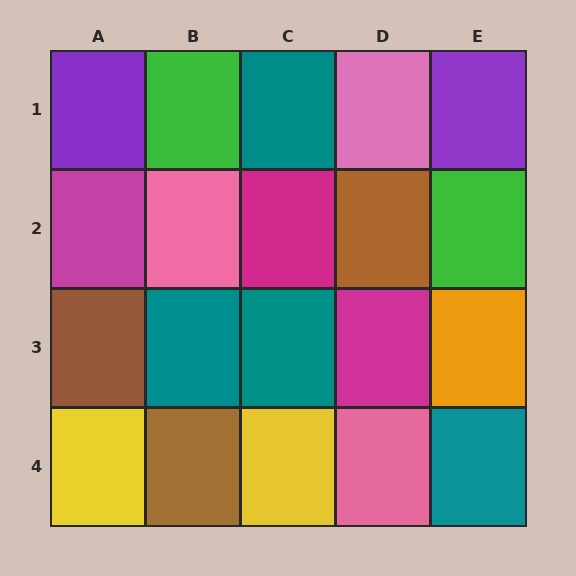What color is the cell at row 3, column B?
Teal.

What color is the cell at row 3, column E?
Orange.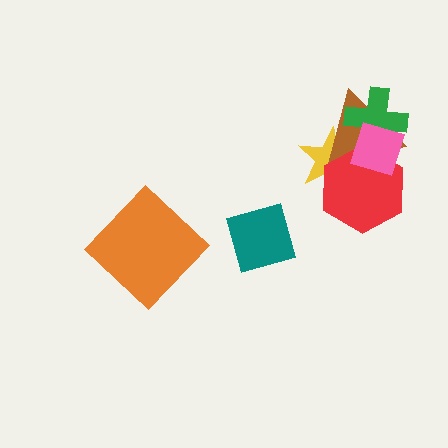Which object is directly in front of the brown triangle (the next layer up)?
The red hexagon is directly in front of the brown triangle.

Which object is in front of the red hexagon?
The pink diamond is in front of the red hexagon.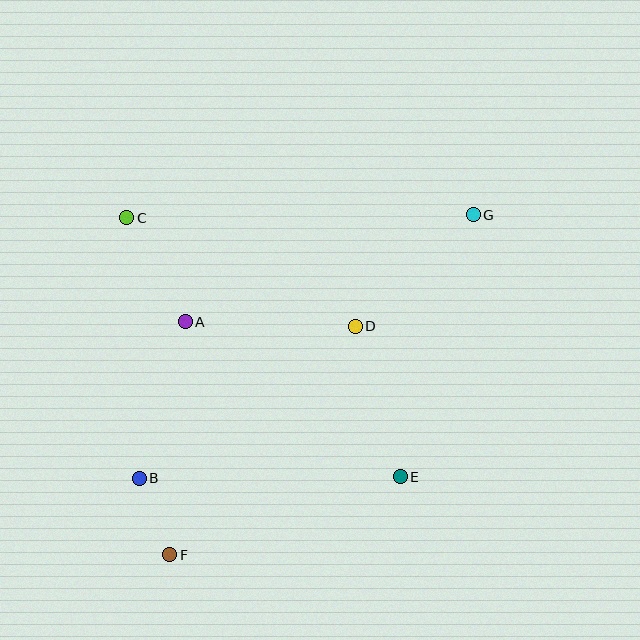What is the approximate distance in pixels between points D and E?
The distance between D and E is approximately 157 pixels.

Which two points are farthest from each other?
Points F and G are farthest from each other.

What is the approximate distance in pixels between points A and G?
The distance between A and G is approximately 307 pixels.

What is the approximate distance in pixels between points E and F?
The distance between E and F is approximately 243 pixels.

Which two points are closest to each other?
Points B and F are closest to each other.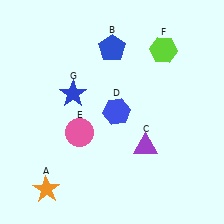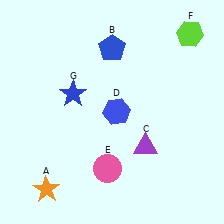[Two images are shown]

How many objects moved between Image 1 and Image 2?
2 objects moved between the two images.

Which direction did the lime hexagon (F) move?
The lime hexagon (F) moved right.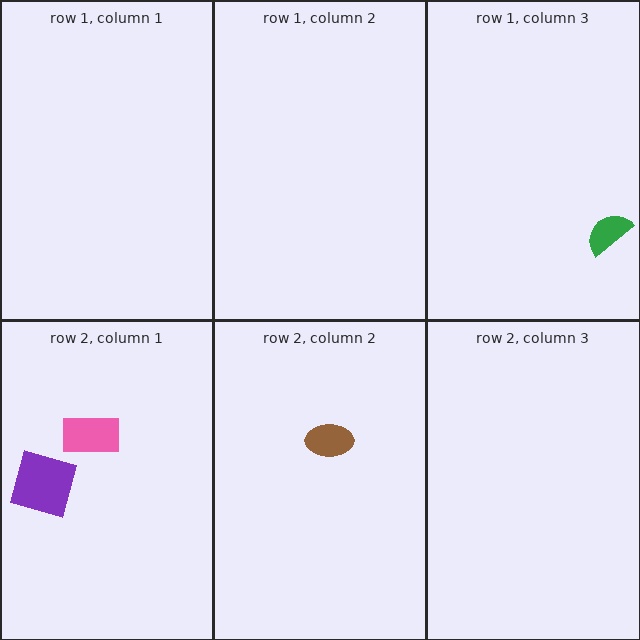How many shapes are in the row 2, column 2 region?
1.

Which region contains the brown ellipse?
The row 2, column 2 region.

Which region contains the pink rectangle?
The row 2, column 1 region.